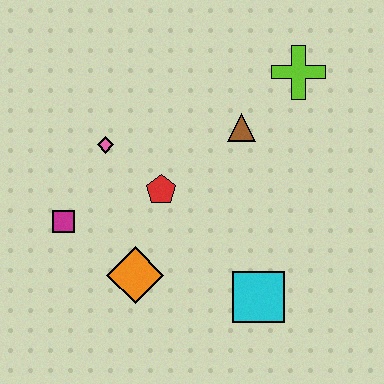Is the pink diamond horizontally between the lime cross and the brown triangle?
No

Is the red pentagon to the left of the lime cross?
Yes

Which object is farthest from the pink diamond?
The cyan square is farthest from the pink diamond.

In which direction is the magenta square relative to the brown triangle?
The magenta square is to the left of the brown triangle.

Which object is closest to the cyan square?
The orange diamond is closest to the cyan square.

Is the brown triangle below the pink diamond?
No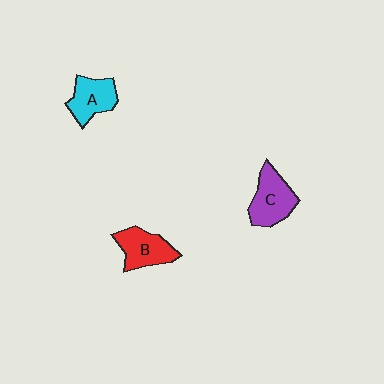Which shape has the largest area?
Shape C (purple).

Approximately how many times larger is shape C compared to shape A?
Approximately 1.2 times.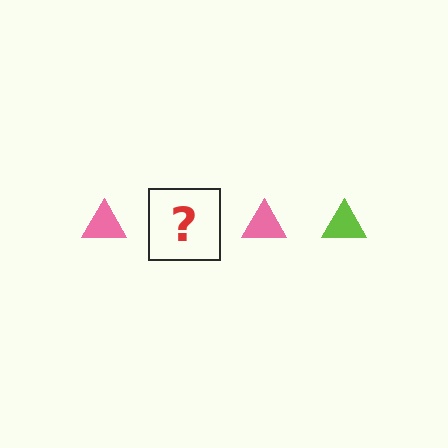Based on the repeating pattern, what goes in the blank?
The blank should be a lime triangle.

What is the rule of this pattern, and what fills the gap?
The rule is that the pattern cycles through pink, lime triangles. The gap should be filled with a lime triangle.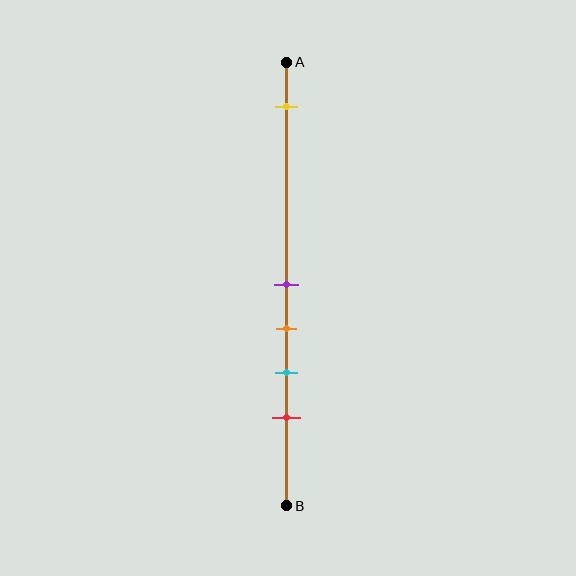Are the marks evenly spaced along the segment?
No, the marks are not evenly spaced.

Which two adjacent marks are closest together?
The purple and orange marks are the closest adjacent pair.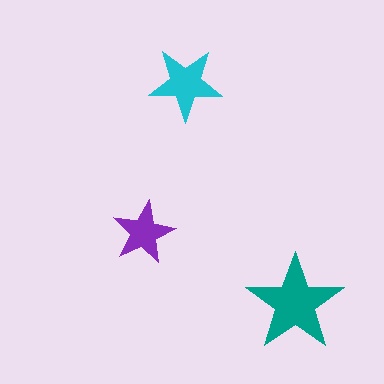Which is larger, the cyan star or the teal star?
The teal one.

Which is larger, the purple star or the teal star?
The teal one.